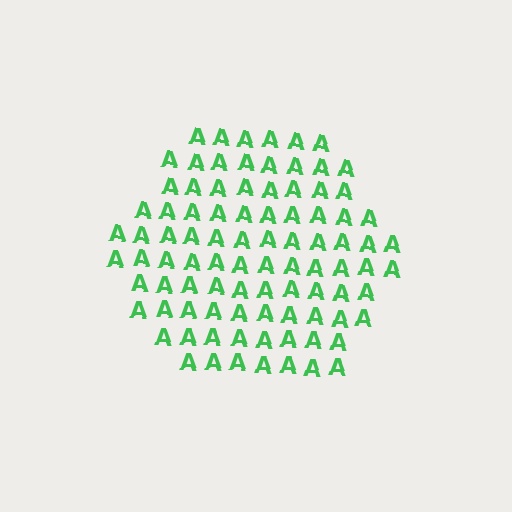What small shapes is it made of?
It is made of small letter A's.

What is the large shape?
The large shape is a hexagon.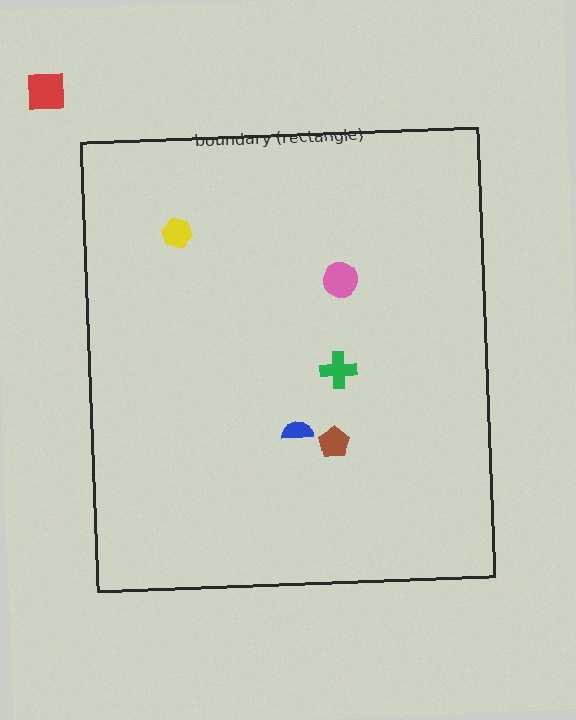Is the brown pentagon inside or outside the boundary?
Inside.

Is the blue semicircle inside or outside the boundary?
Inside.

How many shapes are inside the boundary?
5 inside, 1 outside.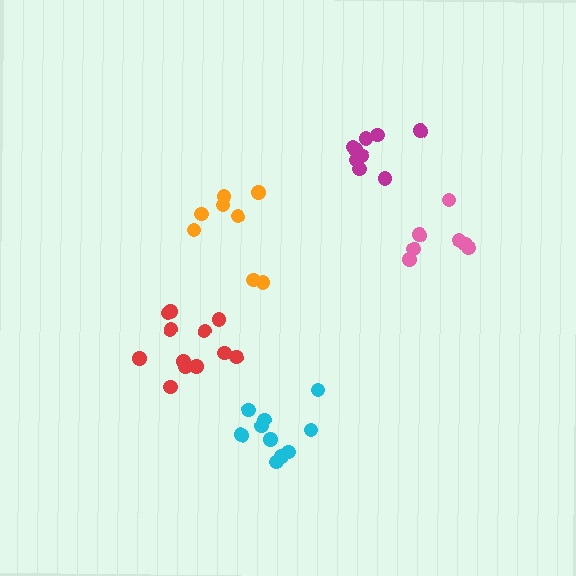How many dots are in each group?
Group 1: 9 dots, Group 2: 10 dots, Group 3: 7 dots, Group 4: 12 dots, Group 5: 8 dots (46 total).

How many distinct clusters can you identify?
There are 5 distinct clusters.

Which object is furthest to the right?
The pink cluster is rightmost.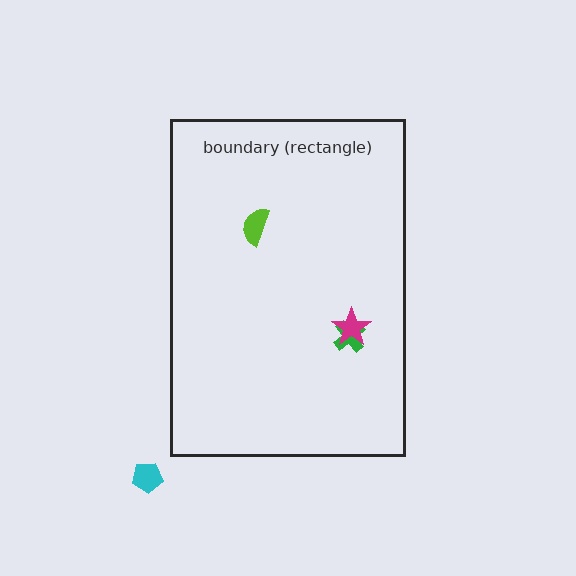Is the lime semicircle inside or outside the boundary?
Inside.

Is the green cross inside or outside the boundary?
Inside.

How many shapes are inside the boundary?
3 inside, 1 outside.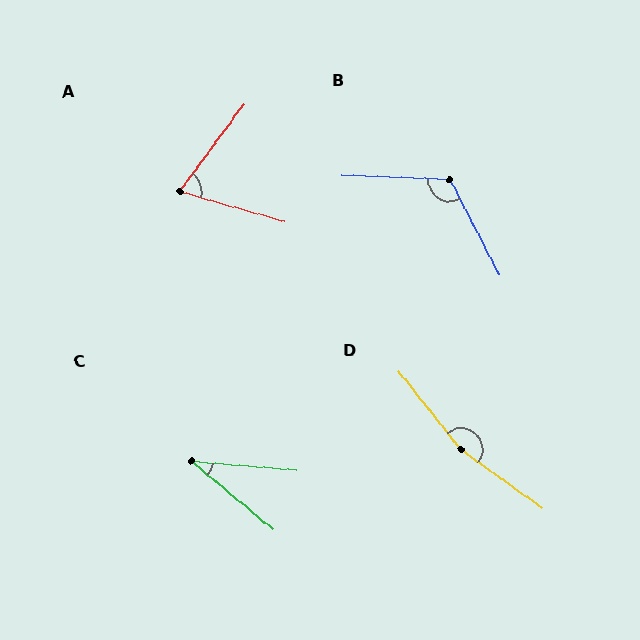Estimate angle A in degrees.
Approximately 69 degrees.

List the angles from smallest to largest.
C (35°), A (69°), B (120°), D (164°).